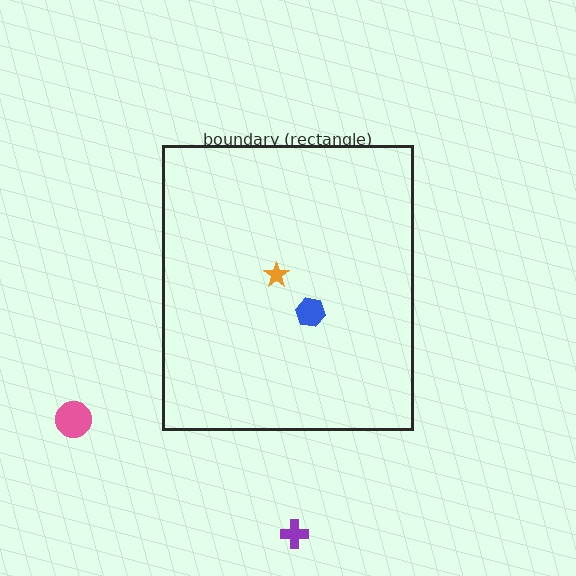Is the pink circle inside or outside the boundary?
Outside.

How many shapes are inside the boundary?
2 inside, 2 outside.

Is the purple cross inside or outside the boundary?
Outside.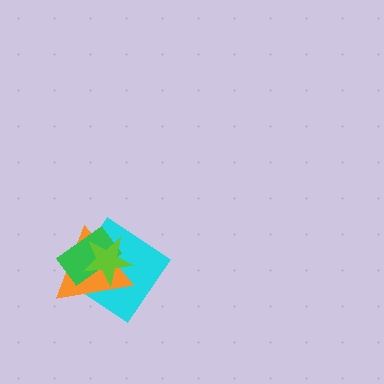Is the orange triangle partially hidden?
Yes, it is partially covered by another shape.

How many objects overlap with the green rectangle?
3 objects overlap with the green rectangle.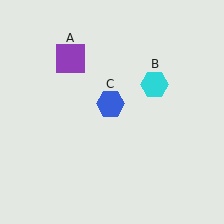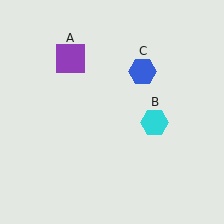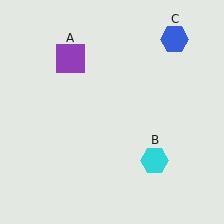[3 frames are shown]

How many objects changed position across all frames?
2 objects changed position: cyan hexagon (object B), blue hexagon (object C).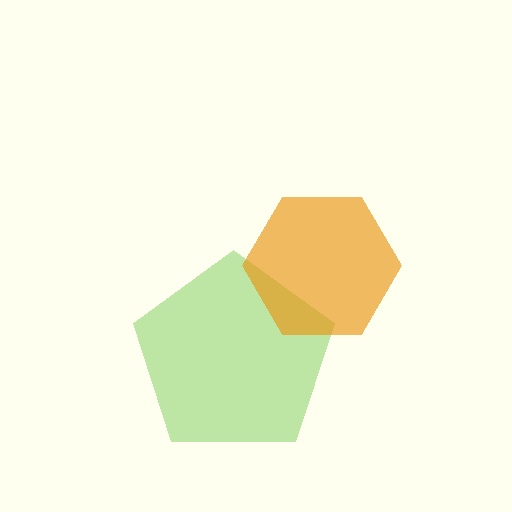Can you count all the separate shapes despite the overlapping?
Yes, there are 2 separate shapes.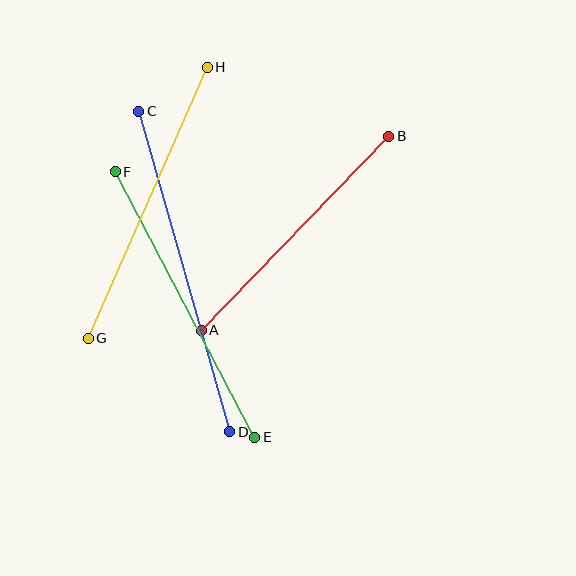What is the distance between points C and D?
The distance is approximately 333 pixels.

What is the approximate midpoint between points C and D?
The midpoint is at approximately (184, 271) pixels.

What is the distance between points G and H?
The distance is approximately 296 pixels.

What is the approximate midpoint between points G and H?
The midpoint is at approximately (148, 203) pixels.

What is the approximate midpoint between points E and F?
The midpoint is at approximately (185, 304) pixels.